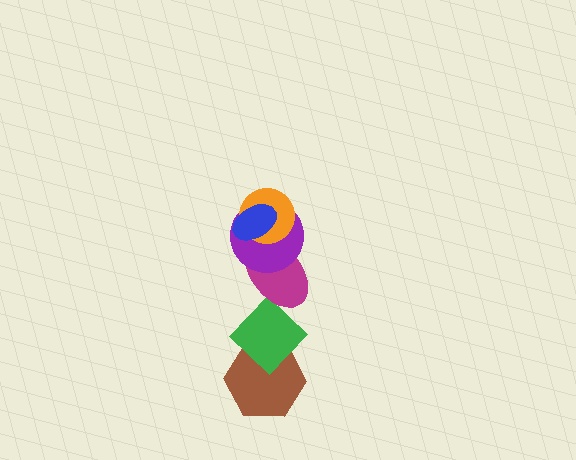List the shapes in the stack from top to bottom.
From top to bottom: the blue ellipse, the orange circle, the purple circle, the magenta ellipse, the green diamond, the brown hexagon.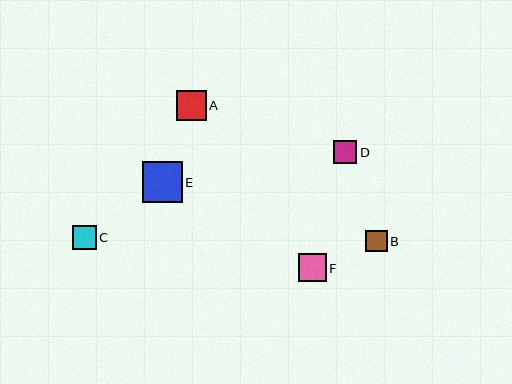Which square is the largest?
Square E is the largest with a size of approximately 40 pixels.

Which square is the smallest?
Square B is the smallest with a size of approximately 21 pixels.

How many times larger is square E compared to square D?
Square E is approximately 1.7 times the size of square D.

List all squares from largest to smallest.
From largest to smallest: E, A, F, C, D, B.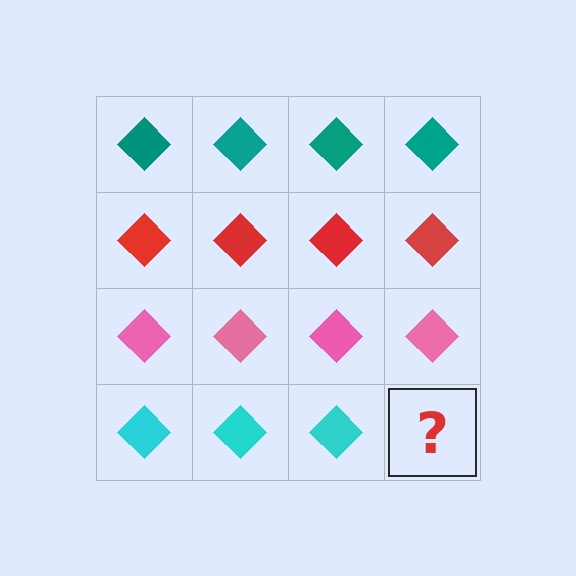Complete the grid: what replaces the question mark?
The question mark should be replaced with a cyan diamond.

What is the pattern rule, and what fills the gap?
The rule is that each row has a consistent color. The gap should be filled with a cyan diamond.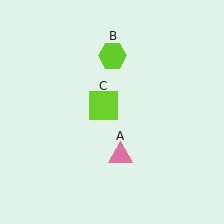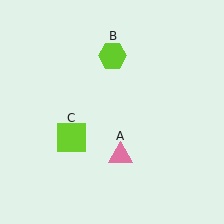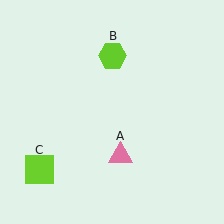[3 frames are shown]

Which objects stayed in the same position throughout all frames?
Pink triangle (object A) and lime hexagon (object B) remained stationary.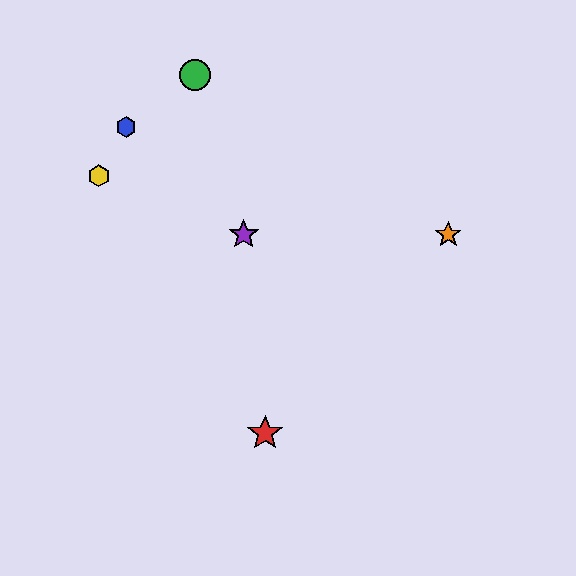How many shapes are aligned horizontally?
2 shapes (the purple star, the orange star) are aligned horizontally.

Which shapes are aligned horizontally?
The purple star, the orange star are aligned horizontally.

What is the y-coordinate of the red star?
The red star is at y≈433.